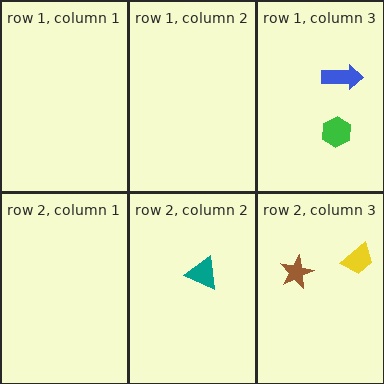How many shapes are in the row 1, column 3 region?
2.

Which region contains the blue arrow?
The row 1, column 3 region.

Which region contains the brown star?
The row 2, column 3 region.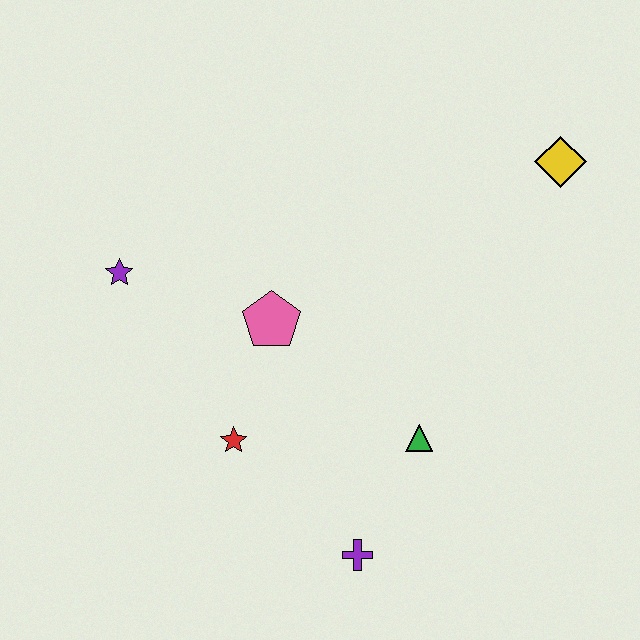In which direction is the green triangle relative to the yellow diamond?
The green triangle is below the yellow diamond.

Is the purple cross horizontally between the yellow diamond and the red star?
Yes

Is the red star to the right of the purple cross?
No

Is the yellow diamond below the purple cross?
No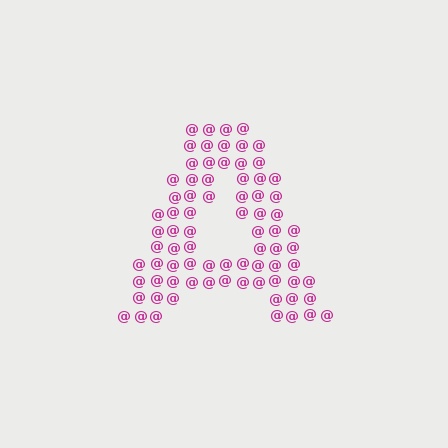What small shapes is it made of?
It is made of small at signs.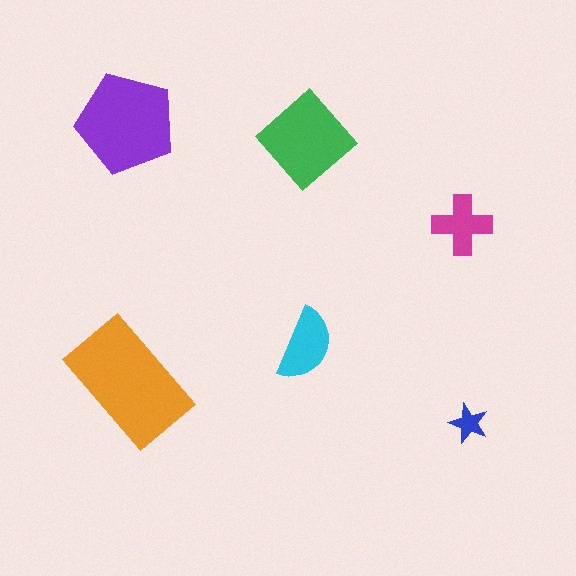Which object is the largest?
The orange rectangle.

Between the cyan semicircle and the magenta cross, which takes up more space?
The cyan semicircle.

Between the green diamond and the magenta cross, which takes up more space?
The green diamond.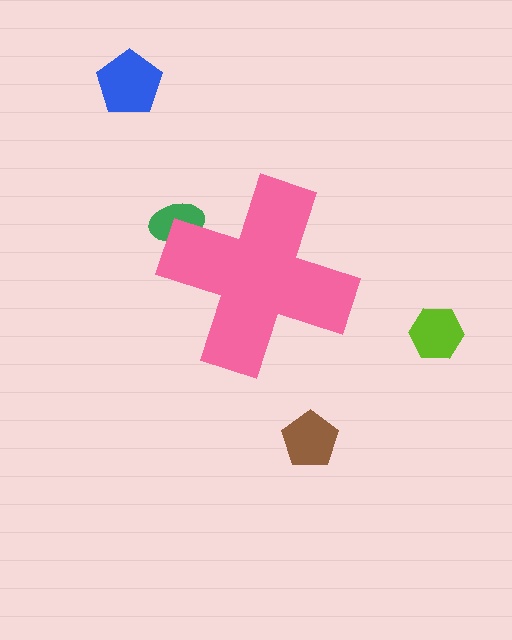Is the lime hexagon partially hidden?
No, the lime hexagon is fully visible.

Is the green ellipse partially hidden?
Yes, the green ellipse is partially hidden behind the pink cross.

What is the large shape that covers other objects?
A pink cross.